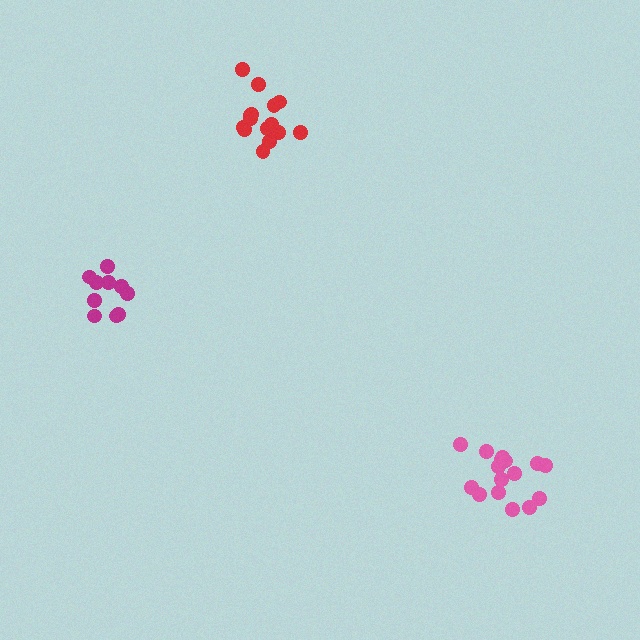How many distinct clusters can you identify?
There are 3 distinct clusters.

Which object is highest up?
The red cluster is topmost.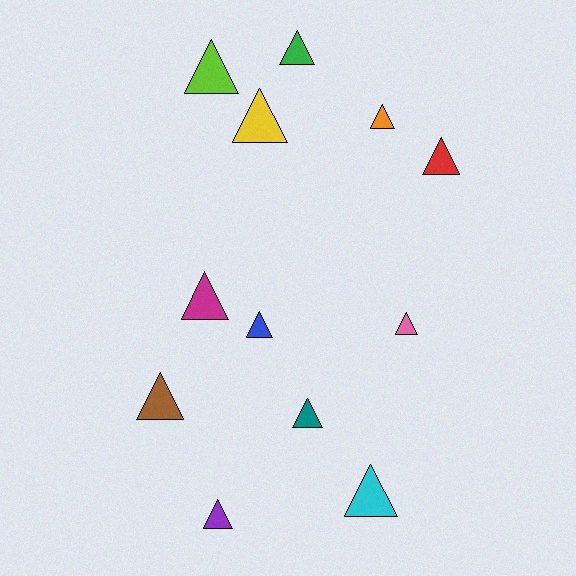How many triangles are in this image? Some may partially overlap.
There are 12 triangles.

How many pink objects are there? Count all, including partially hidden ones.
There is 1 pink object.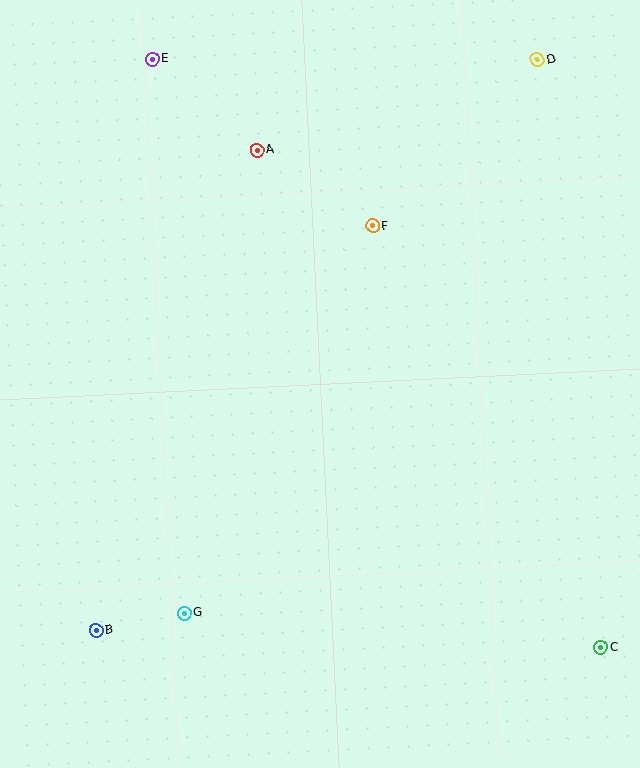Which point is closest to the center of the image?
Point F at (373, 226) is closest to the center.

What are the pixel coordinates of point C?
Point C is at (601, 647).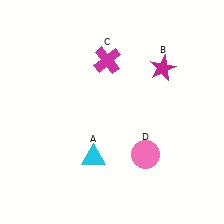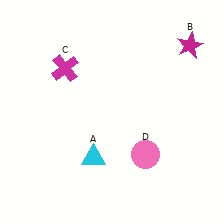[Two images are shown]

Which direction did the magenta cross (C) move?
The magenta cross (C) moved left.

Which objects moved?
The objects that moved are: the magenta star (B), the magenta cross (C).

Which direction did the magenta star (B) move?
The magenta star (B) moved right.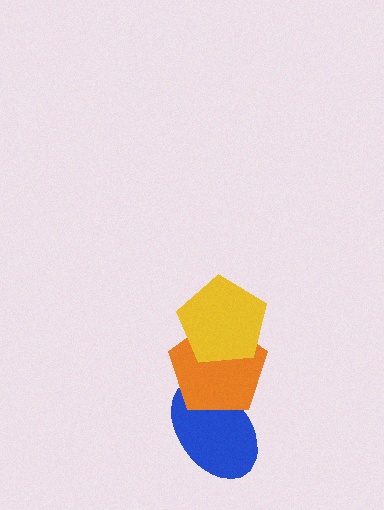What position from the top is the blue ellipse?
The blue ellipse is 3rd from the top.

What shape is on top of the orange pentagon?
The yellow pentagon is on top of the orange pentagon.